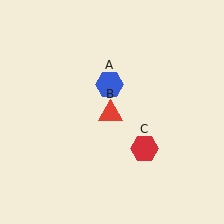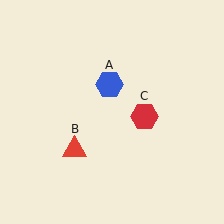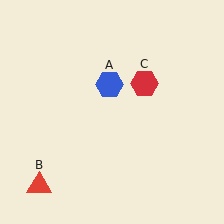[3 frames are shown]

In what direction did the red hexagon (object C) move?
The red hexagon (object C) moved up.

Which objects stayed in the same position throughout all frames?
Blue hexagon (object A) remained stationary.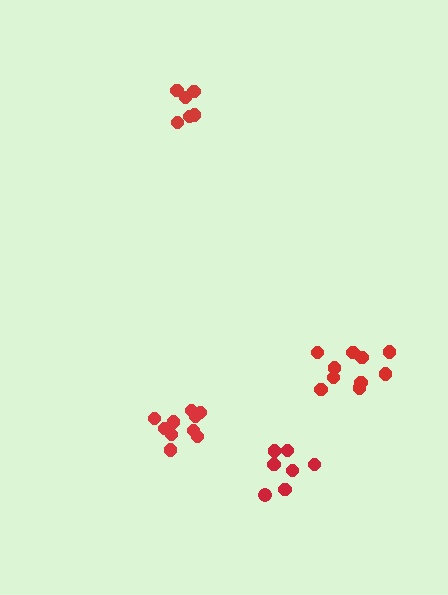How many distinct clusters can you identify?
There are 4 distinct clusters.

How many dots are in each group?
Group 1: 10 dots, Group 2: 7 dots, Group 3: 10 dots, Group 4: 7 dots (34 total).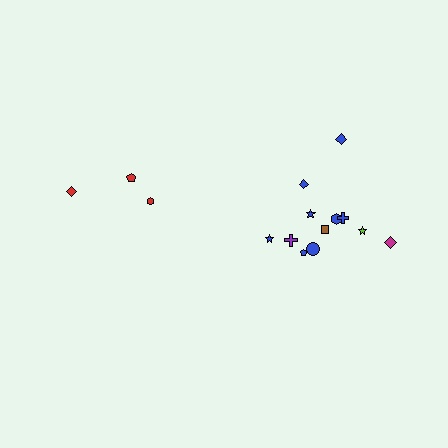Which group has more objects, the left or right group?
The right group.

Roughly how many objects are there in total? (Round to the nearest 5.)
Roughly 15 objects in total.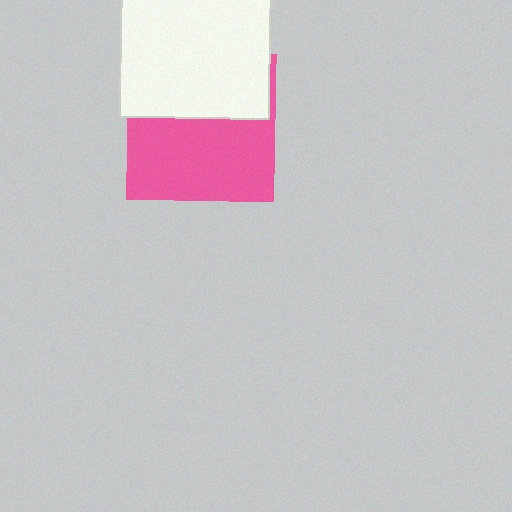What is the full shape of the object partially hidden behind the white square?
The partially hidden object is a pink square.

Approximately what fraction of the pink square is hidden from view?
Roughly 43% of the pink square is hidden behind the white square.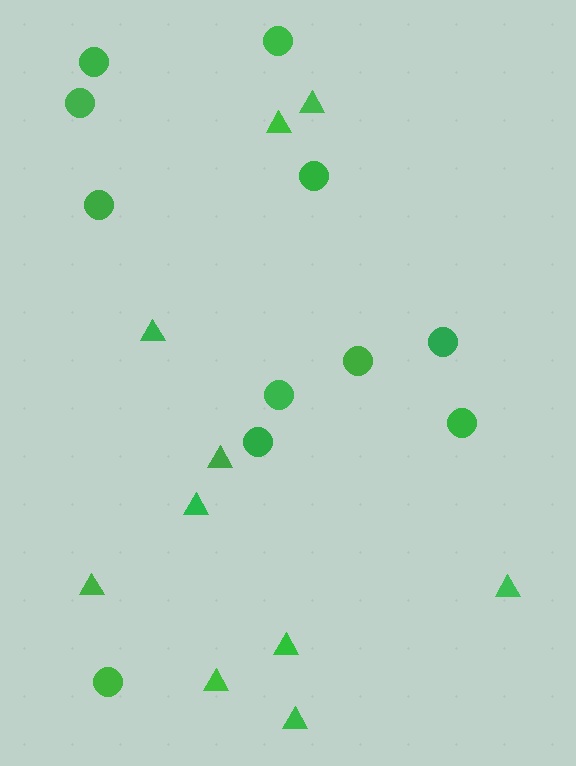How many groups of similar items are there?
There are 2 groups: one group of circles (11) and one group of triangles (10).